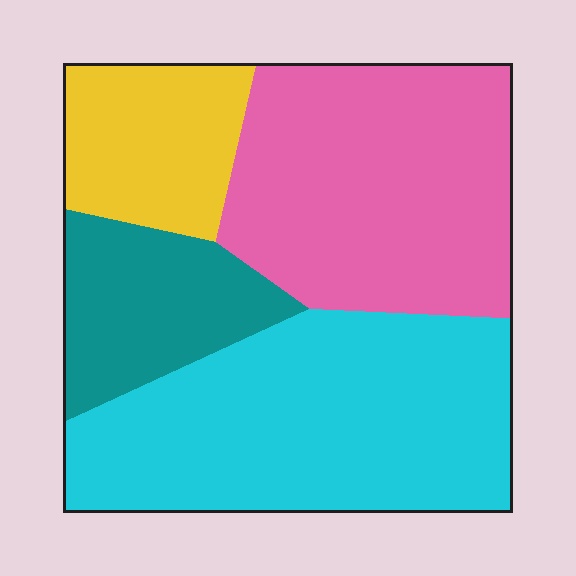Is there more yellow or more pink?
Pink.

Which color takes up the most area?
Cyan, at roughly 40%.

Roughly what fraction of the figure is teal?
Teal covers about 15% of the figure.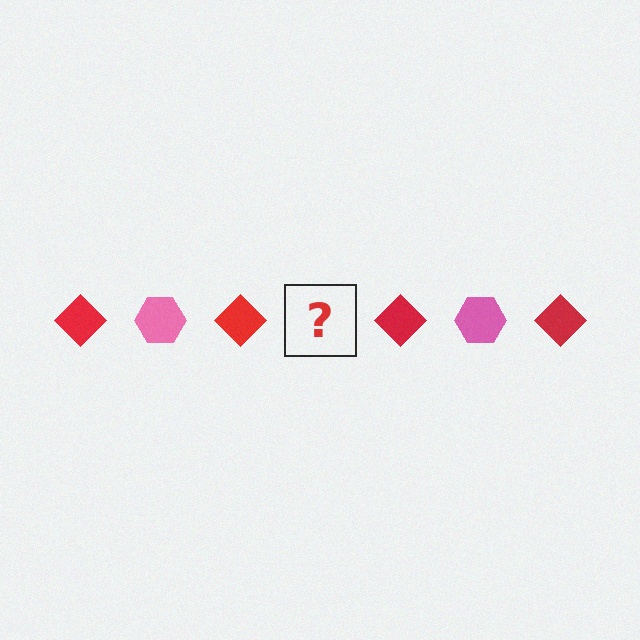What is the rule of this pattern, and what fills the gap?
The rule is that the pattern alternates between red diamond and pink hexagon. The gap should be filled with a pink hexagon.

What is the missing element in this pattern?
The missing element is a pink hexagon.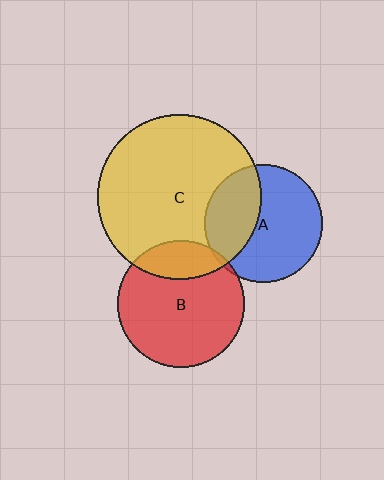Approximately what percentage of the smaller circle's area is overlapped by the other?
Approximately 35%.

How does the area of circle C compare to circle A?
Approximately 1.9 times.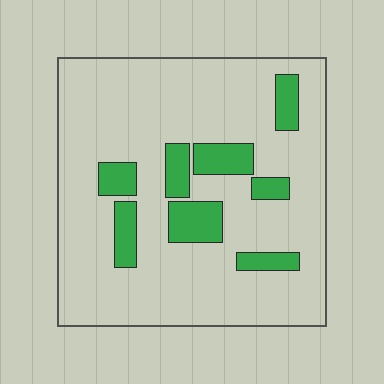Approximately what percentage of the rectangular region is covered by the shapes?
Approximately 15%.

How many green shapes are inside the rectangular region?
8.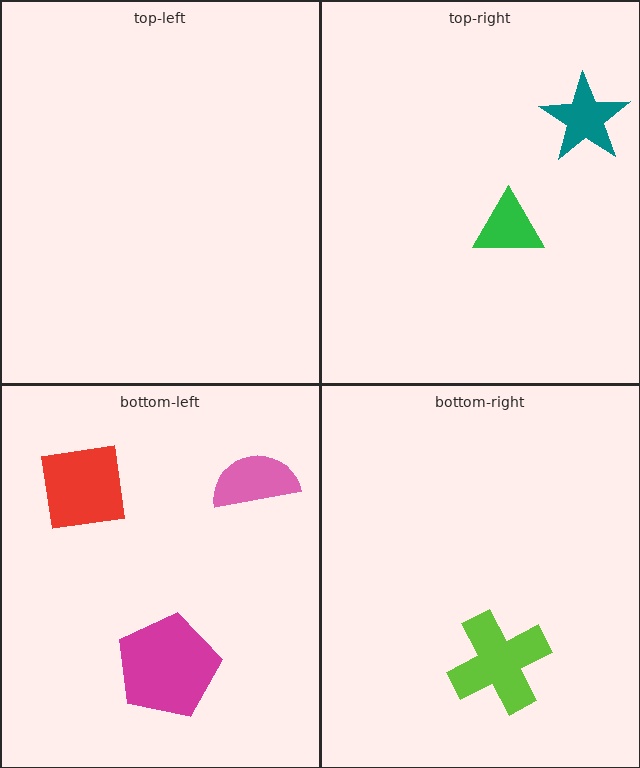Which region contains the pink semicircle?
The bottom-left region.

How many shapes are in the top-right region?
2.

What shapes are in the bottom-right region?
The lime cross.